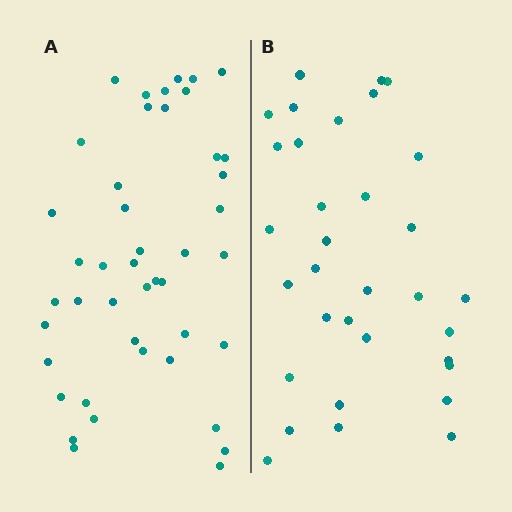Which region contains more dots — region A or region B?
Region A (the left region) has more dots.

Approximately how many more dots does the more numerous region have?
Region A has roughly 12 or so more dots than region B.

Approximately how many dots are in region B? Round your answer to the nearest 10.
About 30 dots. (The exact count is 33, which rounds to 30.)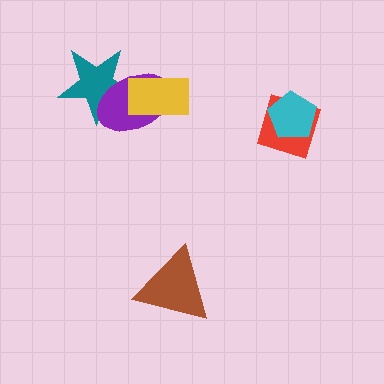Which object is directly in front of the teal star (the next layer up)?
The purple ellipse is directly in front of the teal star.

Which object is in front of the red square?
The cyan pentagon is in front of the red square.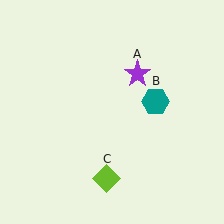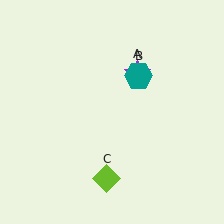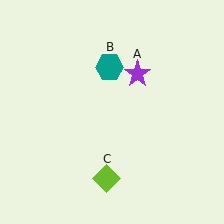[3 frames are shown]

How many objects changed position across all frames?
1 object changed position: teal hexagon (object B).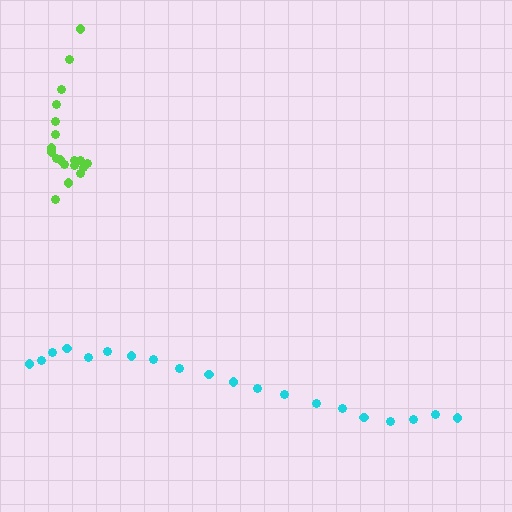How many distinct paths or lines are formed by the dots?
There are 2 distinct paths.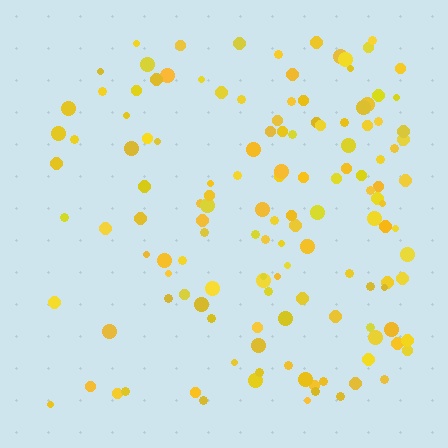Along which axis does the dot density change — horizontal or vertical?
Horizontal.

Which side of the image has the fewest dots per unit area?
The left.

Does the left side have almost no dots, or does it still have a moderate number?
Still a moderate number, just noticeably fewer than the right.